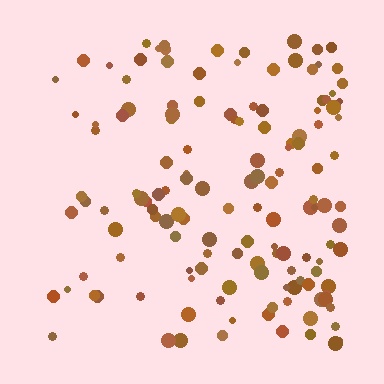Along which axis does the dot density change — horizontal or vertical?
Horizontal.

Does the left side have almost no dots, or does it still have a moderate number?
Still a moderate number, just noticeably fewer than the right.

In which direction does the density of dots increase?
From left to right, with the right side densest.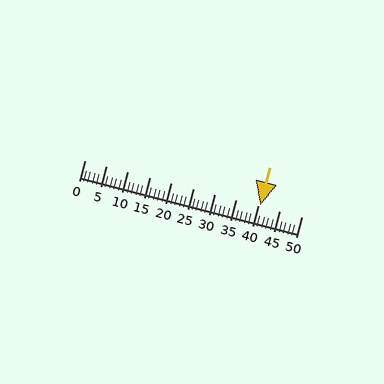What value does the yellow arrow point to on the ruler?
The yellow arrow points to approximately 41.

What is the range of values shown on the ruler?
The ruler shows values from 0 to 50.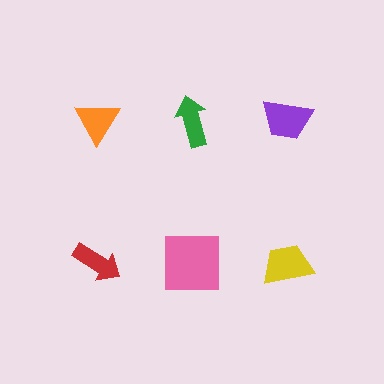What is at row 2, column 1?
A red arrow.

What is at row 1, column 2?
A green arrow.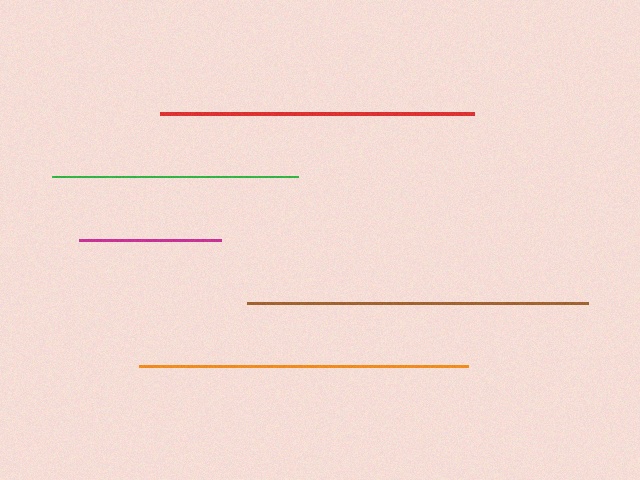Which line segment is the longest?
The brown line is the longest at approximately 341 pixels.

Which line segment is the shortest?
The magenta line is the shortest at approximately 142 pixels.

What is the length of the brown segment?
The brown segment is approximately 341 pixels long.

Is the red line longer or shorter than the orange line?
The orange line is longer than the red line.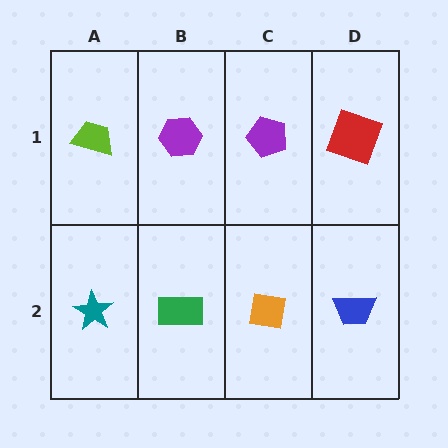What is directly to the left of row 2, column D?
An orange square.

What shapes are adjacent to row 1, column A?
A teal star (row 2, column A), a purple hexagon (row 1, column B).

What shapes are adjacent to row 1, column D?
A blue trapezoid (row 2, column D), a purple pentagon (row 1, column C).